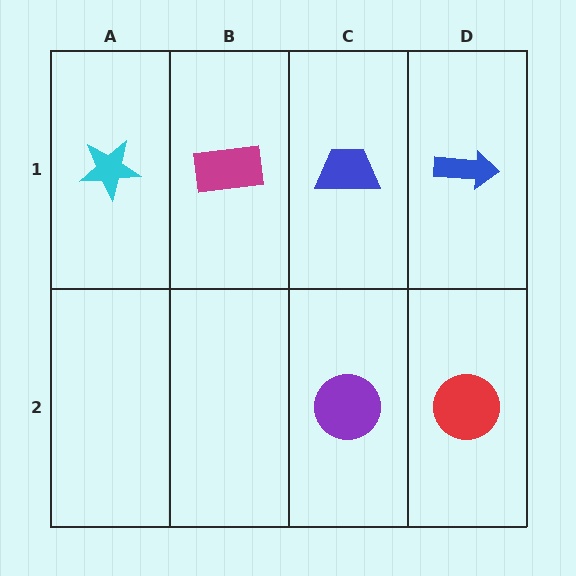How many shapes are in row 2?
2 shapes.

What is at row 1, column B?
A magenta rectangle.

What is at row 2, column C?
A purple circle.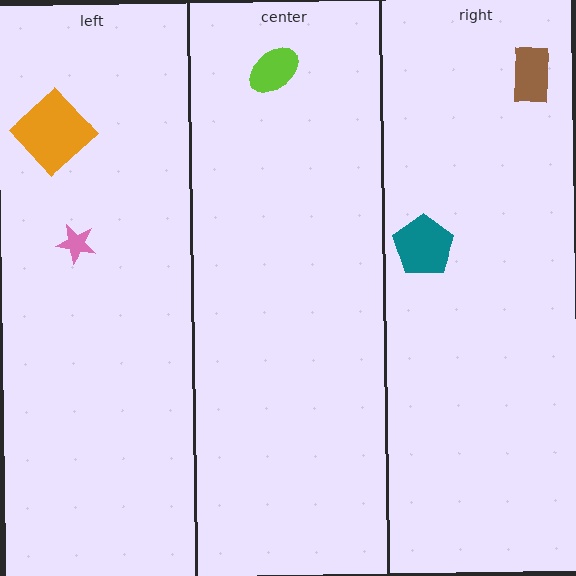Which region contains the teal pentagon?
The right region.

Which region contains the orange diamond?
The left region.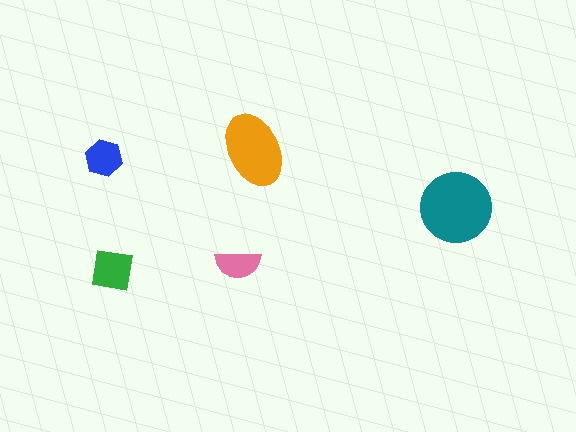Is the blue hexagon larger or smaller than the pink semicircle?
Larger.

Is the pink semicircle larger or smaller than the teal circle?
Smaller.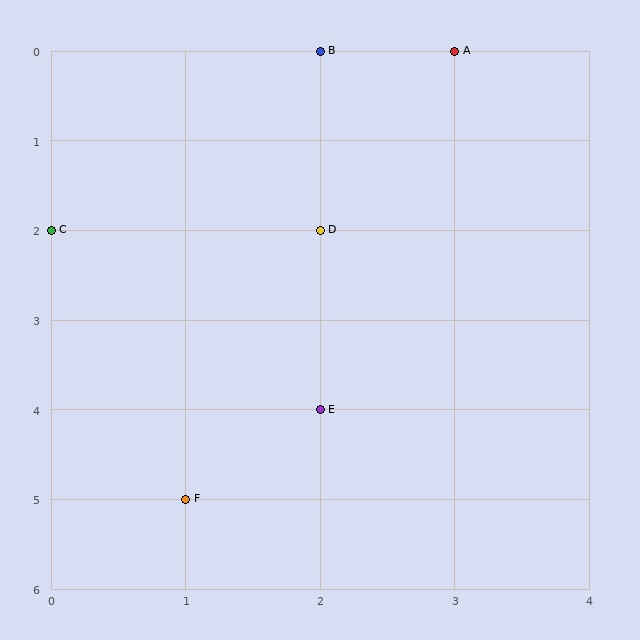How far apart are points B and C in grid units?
Points B and C are 2 columns and 2 rows apart (about 2.8 grid units diagonally).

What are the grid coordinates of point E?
Point E is at grid coordinates (2, 4).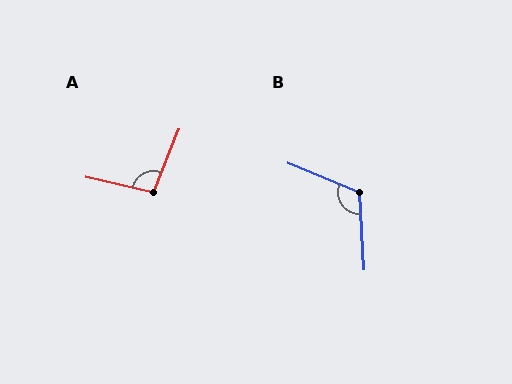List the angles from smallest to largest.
A (99°), B (115°).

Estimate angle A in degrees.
Approximately 99 degrees.